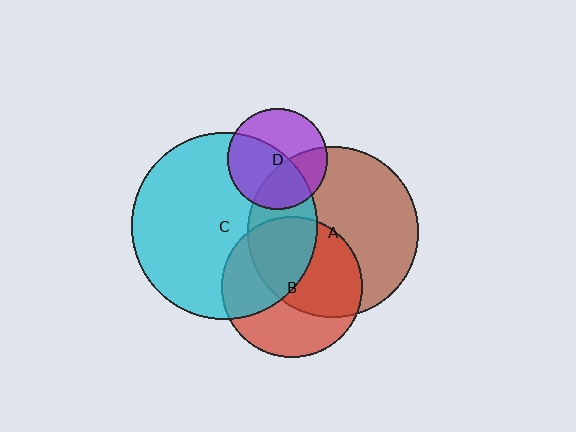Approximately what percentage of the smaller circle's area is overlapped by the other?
Approximately 35%.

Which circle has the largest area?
Circle C (cyan).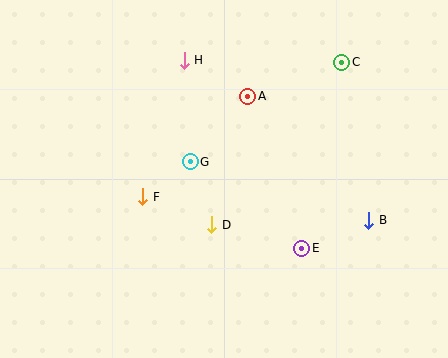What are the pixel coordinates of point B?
Point B is at (369, 220).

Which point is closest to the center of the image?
Point G at (190, 162) is closest to the center.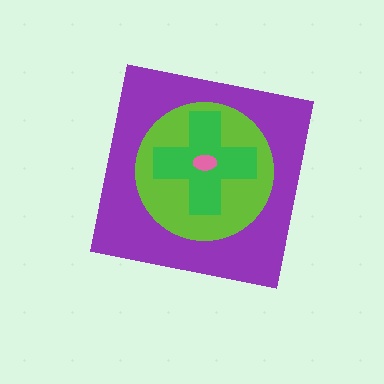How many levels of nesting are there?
4.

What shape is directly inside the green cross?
The pink ellipse.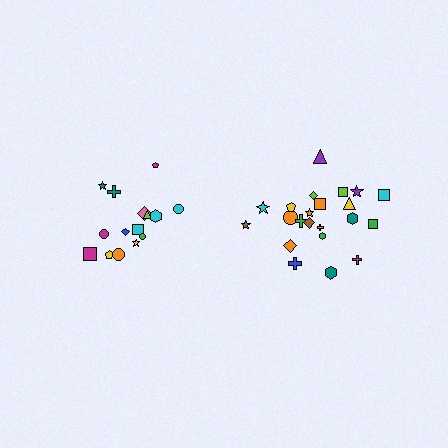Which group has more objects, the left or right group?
The right group.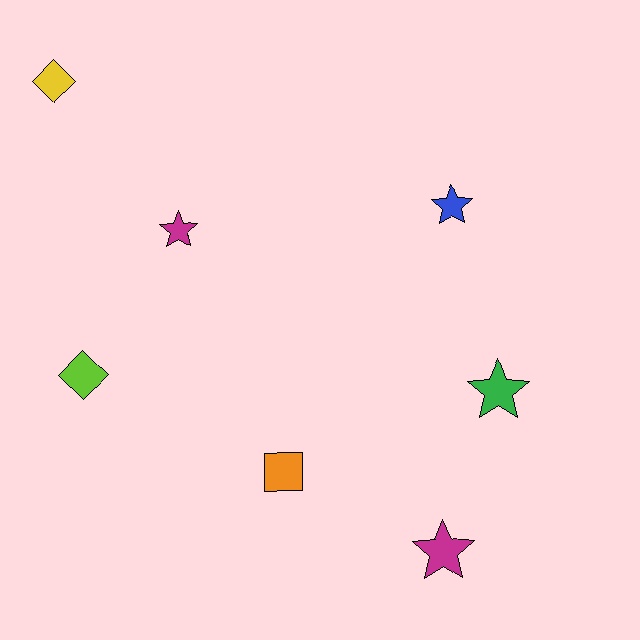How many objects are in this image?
There are 7 objects.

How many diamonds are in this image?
There are 2 diamonds.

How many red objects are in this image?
There are no red objects.